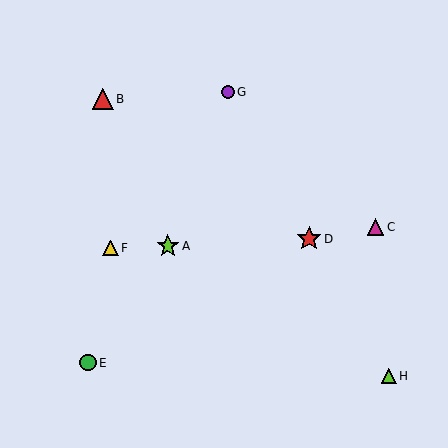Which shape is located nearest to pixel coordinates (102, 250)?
The yellow triangle (labeled F) at (111, 248) is nearest to that location.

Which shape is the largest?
The red star (labeled D) is the largest.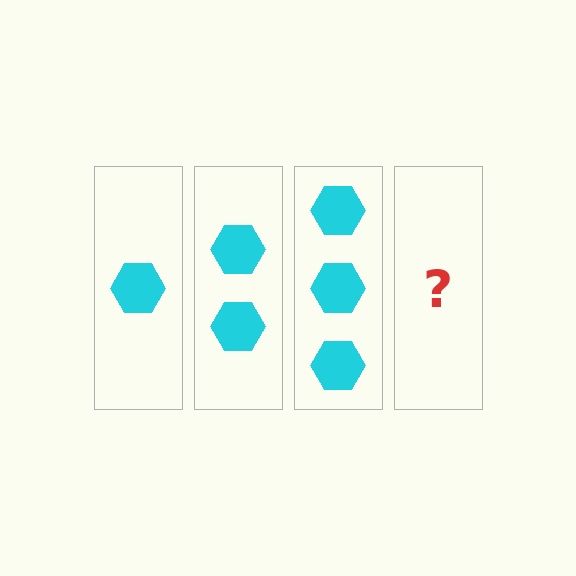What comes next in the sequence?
The next element should be 4 hexagons.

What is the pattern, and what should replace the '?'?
The pattern is that each step adds one more hexagon. The '?' should be 4 hexagons.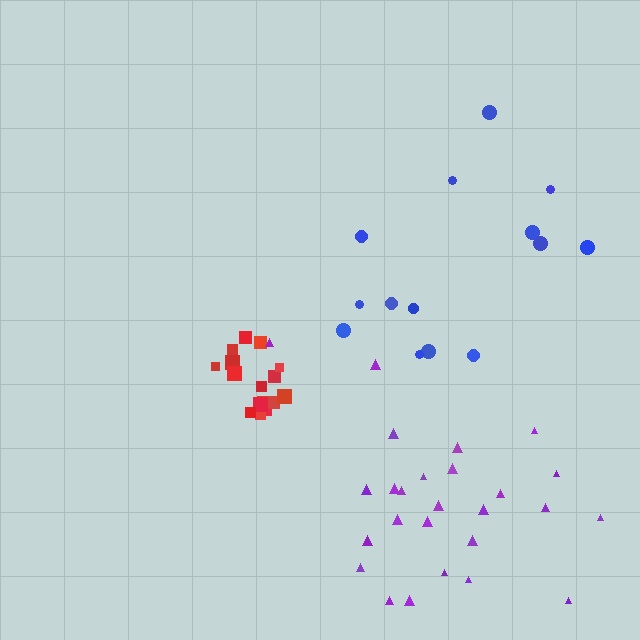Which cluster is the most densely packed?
Red.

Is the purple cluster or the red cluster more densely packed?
Red.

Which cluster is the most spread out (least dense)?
Blue.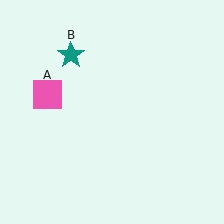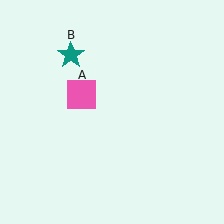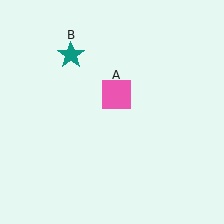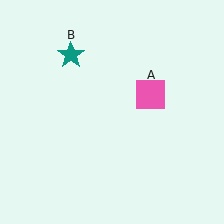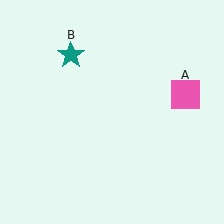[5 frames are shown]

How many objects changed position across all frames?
1 object changed position: pink square (object A).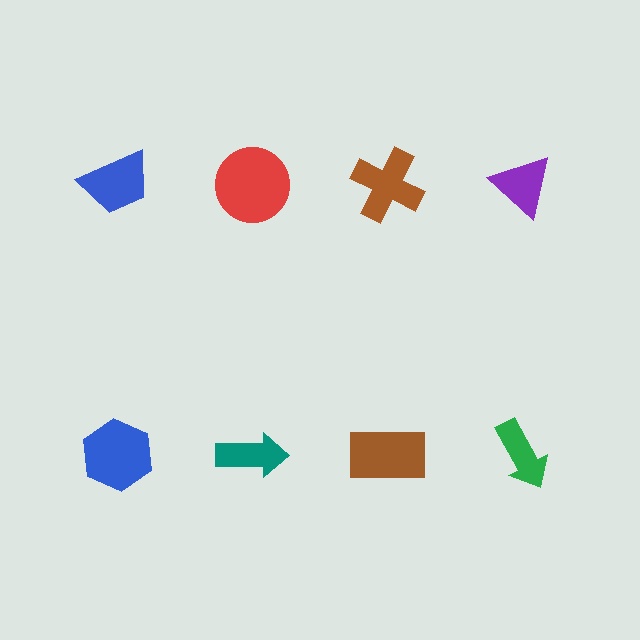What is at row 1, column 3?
A brown cross.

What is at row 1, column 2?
A red circle.